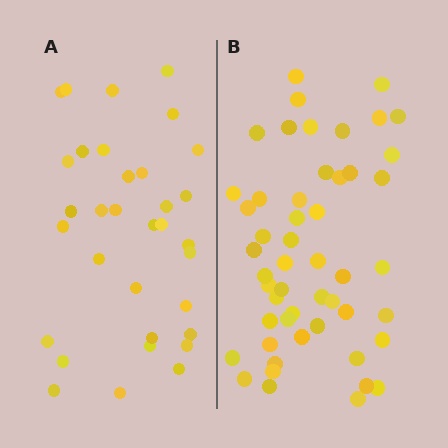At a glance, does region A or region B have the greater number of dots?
Region B (the right region) has more dots.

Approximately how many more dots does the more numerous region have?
Region B has approximately 20 more dots than region A.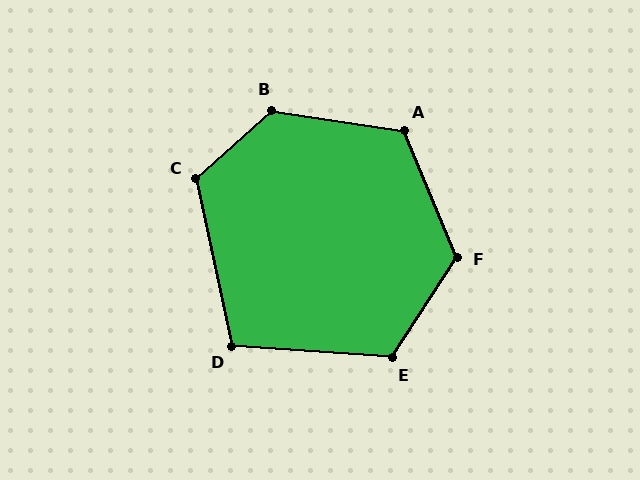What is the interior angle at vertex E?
Approximately 119 degrees (obtuse).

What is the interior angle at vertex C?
Approximately 120 degrees (obtuse).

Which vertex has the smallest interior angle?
D, at approximately 106 degrees.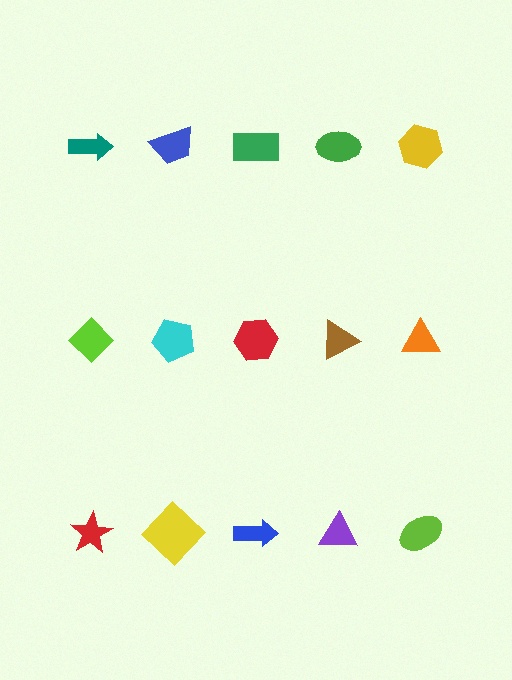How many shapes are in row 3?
5 shapes.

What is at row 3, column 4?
A purple triangle.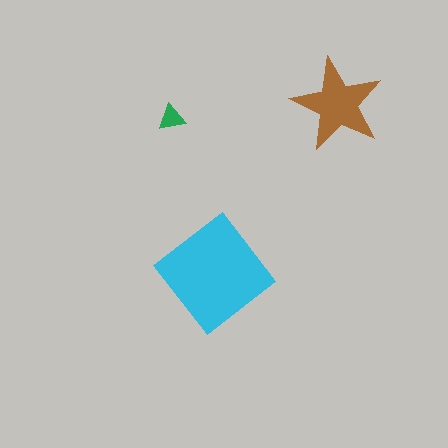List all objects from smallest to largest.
The green triangle, the brown star, the cyan diamond.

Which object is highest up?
The brown star is topmost.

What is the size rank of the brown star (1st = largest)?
2nd.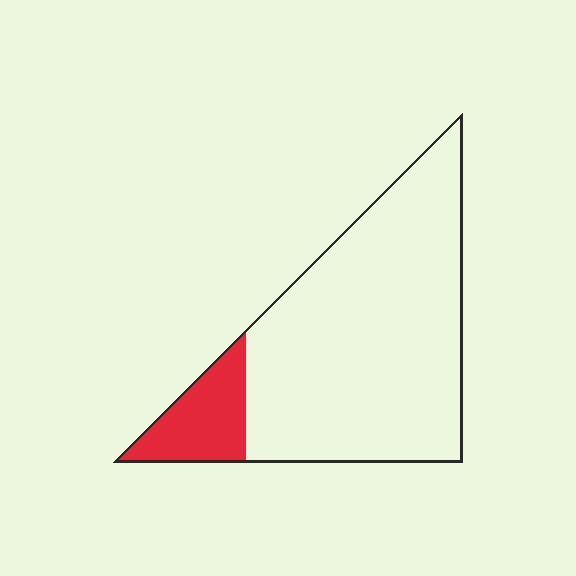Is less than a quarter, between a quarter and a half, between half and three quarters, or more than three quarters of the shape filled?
Less than a quarter.